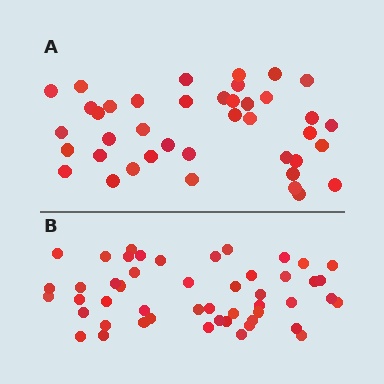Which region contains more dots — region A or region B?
Region B (the bottom region) has more dots.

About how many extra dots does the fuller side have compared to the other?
Region B has roughly 8 or so more dots than region A.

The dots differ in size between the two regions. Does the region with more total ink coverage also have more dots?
No. Region A has more total ink coverage because its dots are larger, but region B actually contains more individual dots. Total area can be misleading — the number of items is what matters here.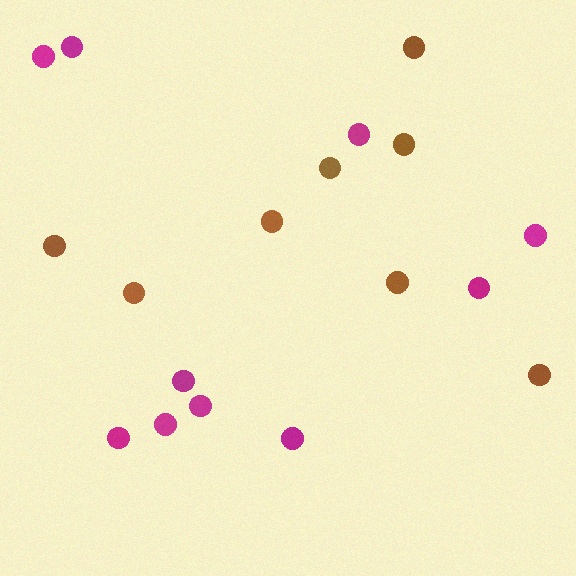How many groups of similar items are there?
There are 2 groups: one group of magenta circles (10) and one group of brown circles (8).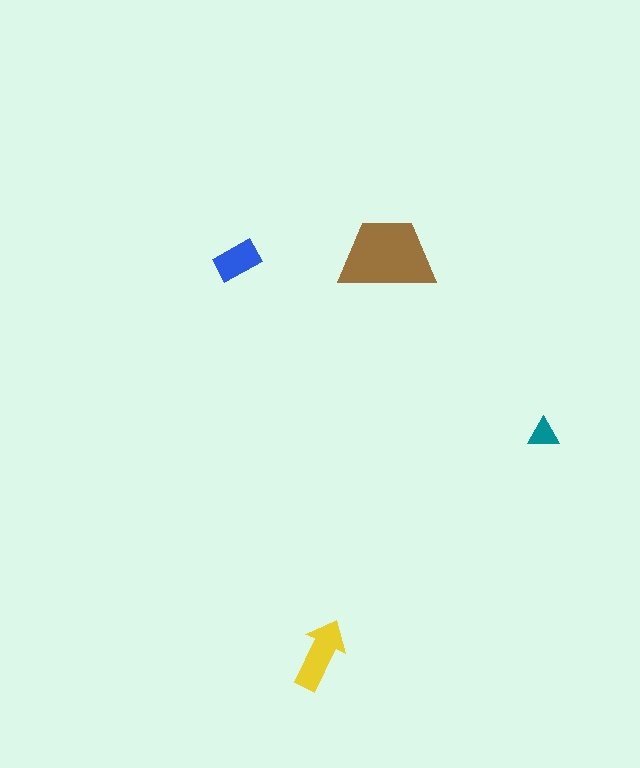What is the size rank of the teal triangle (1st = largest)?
4th.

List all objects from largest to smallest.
The brown trapezoid, the yellow arrow, the blue rectangle, the teal triangle.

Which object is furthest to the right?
The teal triangle is rightmost.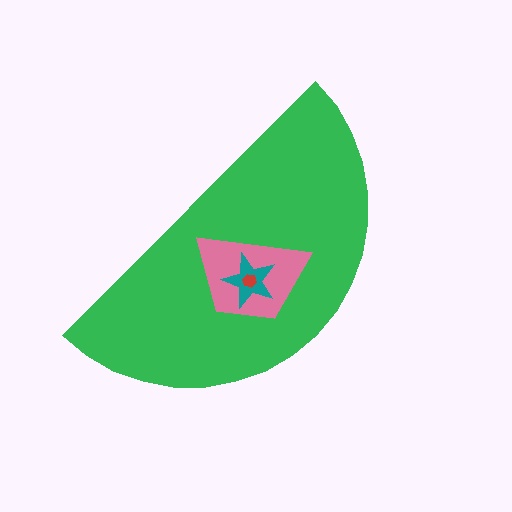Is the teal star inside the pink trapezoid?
Yes.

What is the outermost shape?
The green semicircle.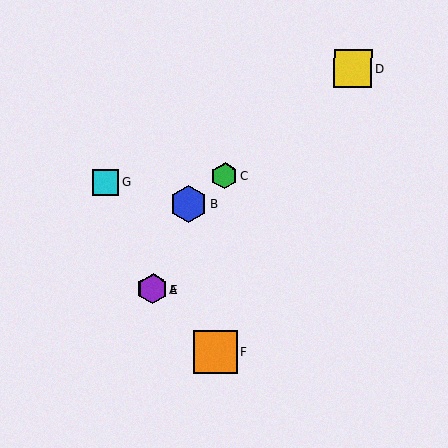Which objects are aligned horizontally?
Objects A, E are aligned horizontally.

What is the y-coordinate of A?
Object A is at y≈289.